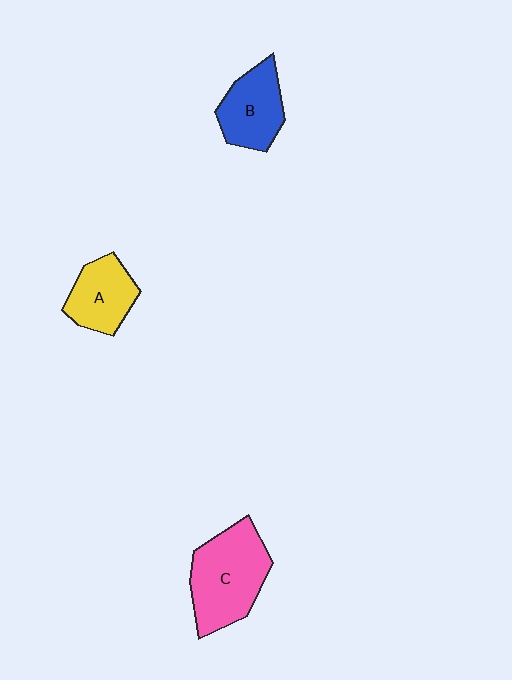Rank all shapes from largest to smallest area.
From largest to smallest: C (pink), B (blue), A (yellow).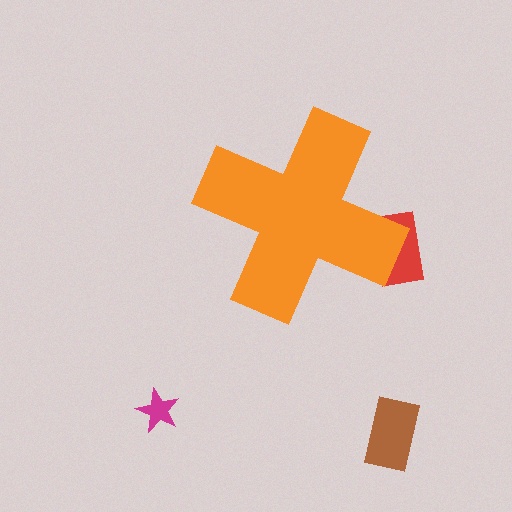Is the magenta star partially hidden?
No, the magenta star is fully visible.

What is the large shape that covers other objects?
An orange cross.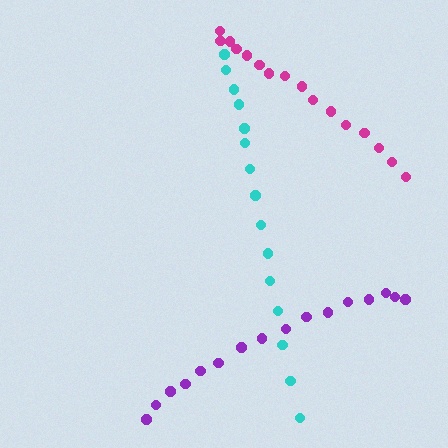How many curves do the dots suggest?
There are 3 distinct paths.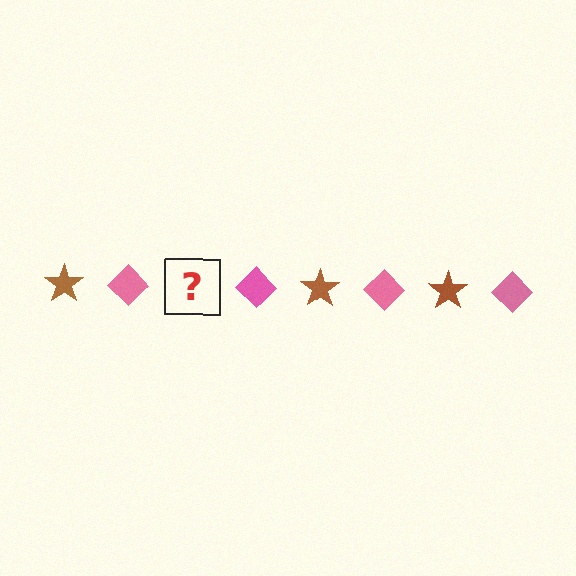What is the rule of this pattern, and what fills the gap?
The rule is that the pattern alternates between brown star and pink diamond. The gap should be filled with a brown star.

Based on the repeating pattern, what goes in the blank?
The blank should be a brown star.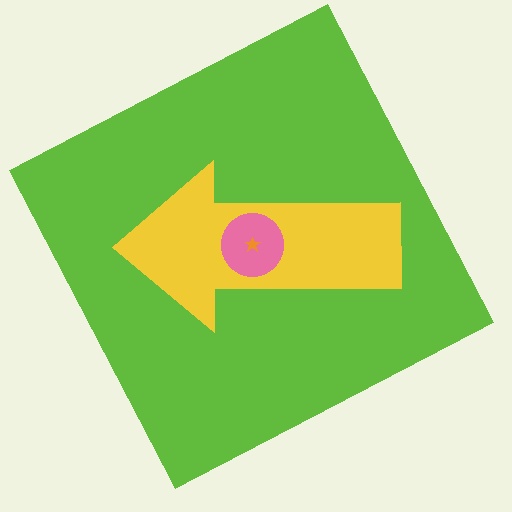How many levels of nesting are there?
4.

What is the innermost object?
The orange star.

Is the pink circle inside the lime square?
Yes.